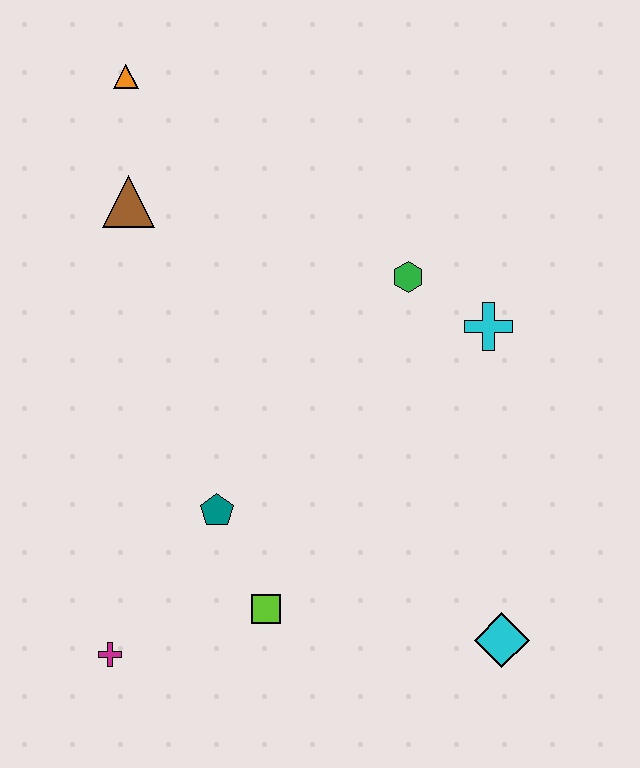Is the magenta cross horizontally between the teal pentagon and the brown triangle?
No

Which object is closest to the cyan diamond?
The lime square is closest to the cyan diamond.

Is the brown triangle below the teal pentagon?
No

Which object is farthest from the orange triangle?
The cyan diamond is farthest from the orange triangle.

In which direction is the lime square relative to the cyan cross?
The lime square is below the cyan cross.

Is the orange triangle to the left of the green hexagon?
Yes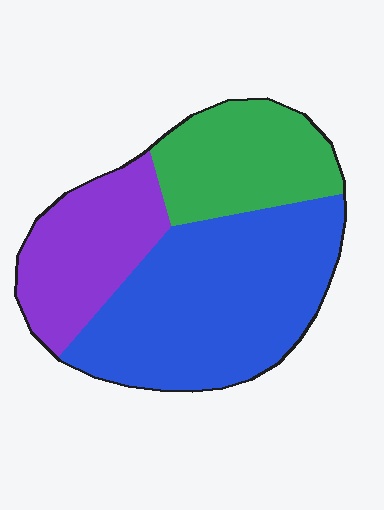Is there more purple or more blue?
Blue.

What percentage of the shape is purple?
Purple takes up about one quarter (1/4) of the shape.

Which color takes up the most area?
Blue, at roughly 50%.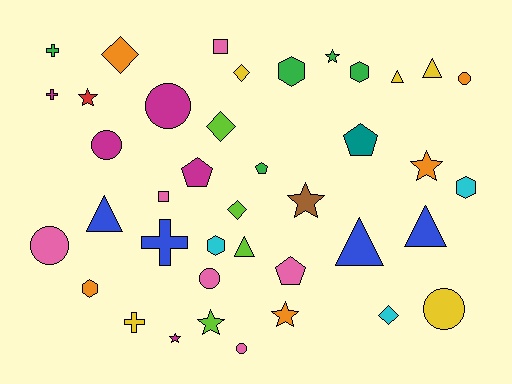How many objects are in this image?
There are 40 objects.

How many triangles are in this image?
There are 6 triangles.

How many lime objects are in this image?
There are 4 lime objects.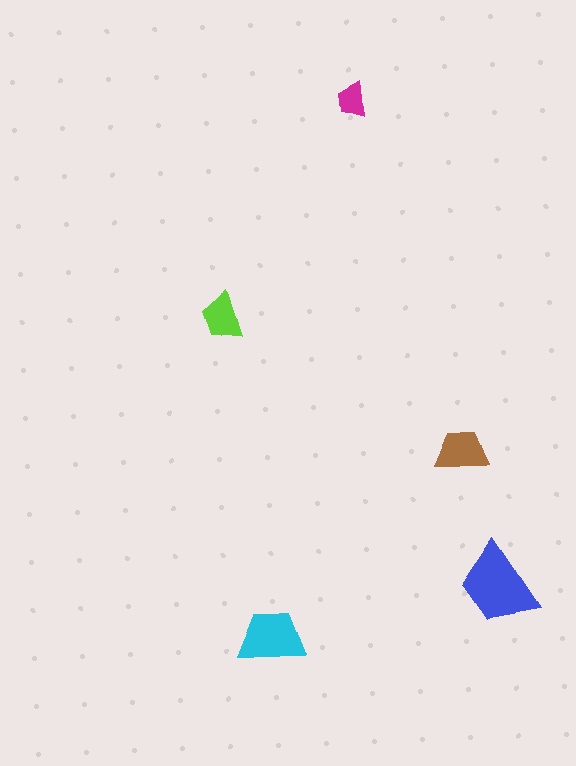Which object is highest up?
The magenta trapezoid is topmost.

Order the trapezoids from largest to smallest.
the blue one, the cyan one, the brown one, the lime one, the magenta one.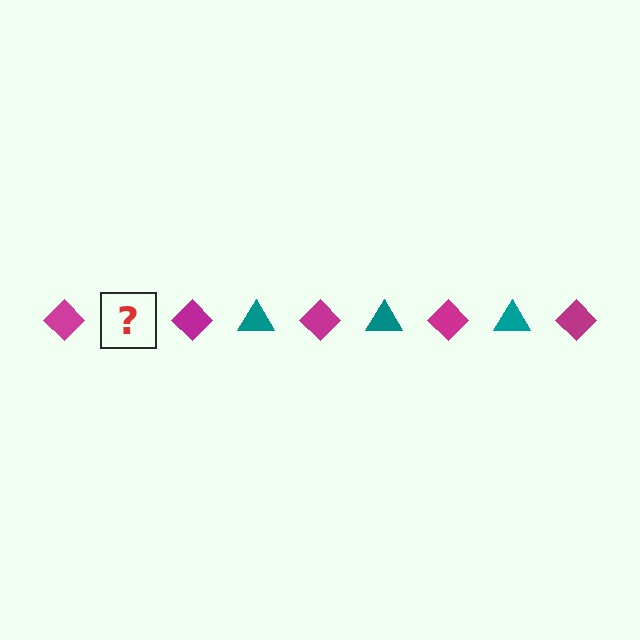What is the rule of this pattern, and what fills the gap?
The rule is that the pattern alternates between magenta diamond and teal triangle. The gap should be filled with a teal triangle.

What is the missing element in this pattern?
The missing element is a teal triangle.